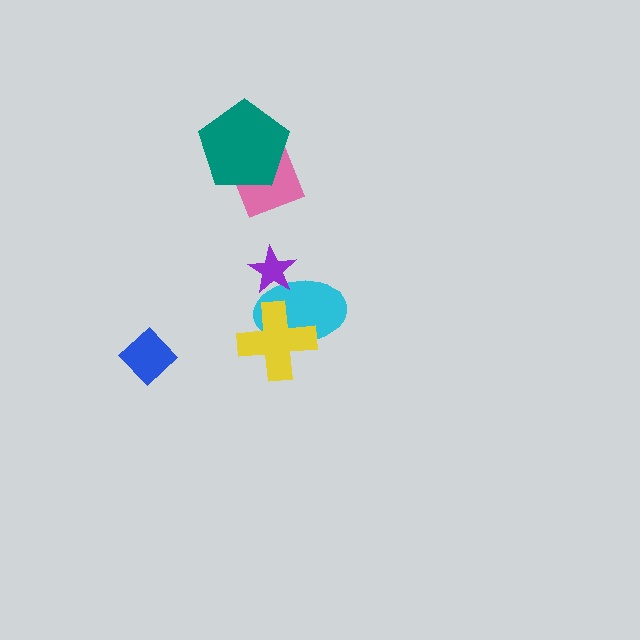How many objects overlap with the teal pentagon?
1 object overlaps with the teal pentagon.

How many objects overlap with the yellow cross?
1 object overlaps with the yellow cross.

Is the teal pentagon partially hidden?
No, no other shape covers it.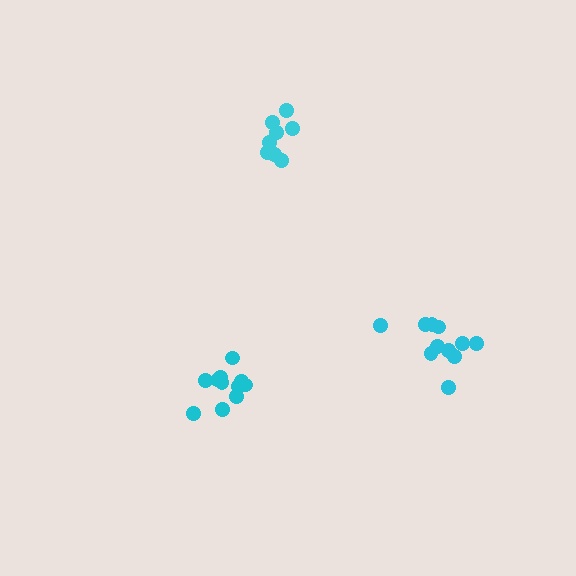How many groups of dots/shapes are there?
There are 3 groups.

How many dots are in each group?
Group 1: 11 dots, Group 2: 8 dots, Group 3: 11 dots (30 total).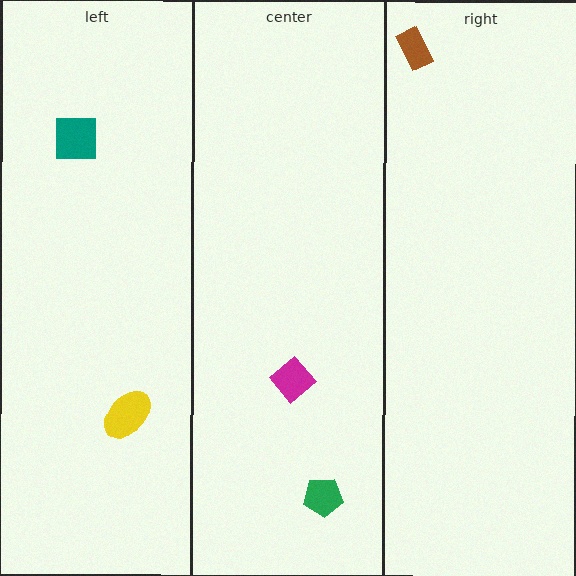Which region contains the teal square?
The left region.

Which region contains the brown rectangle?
The right region.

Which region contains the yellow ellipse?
The left region.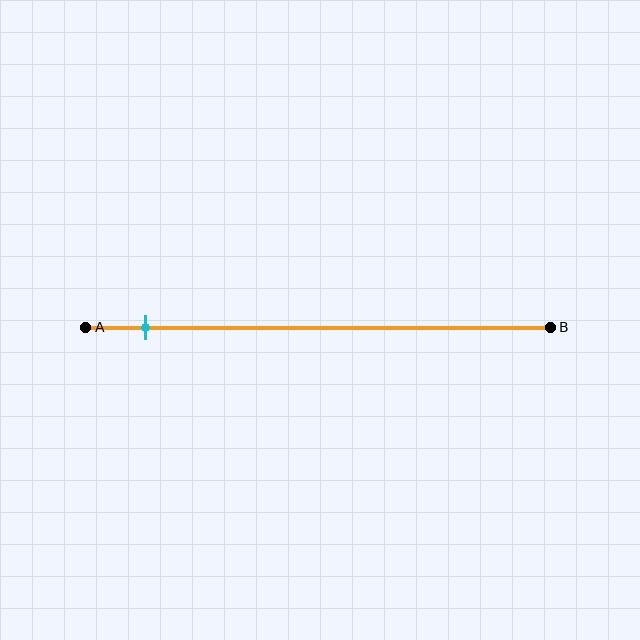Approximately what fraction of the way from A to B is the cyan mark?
The cyan mark is approximately 15% of the way from A to B.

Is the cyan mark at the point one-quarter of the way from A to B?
No, the mark is at about 15% from A, not at the 25% one-quarter point.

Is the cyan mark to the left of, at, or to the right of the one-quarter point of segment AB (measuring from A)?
The cyan mark is to the left of the one-quarter point of segment AB.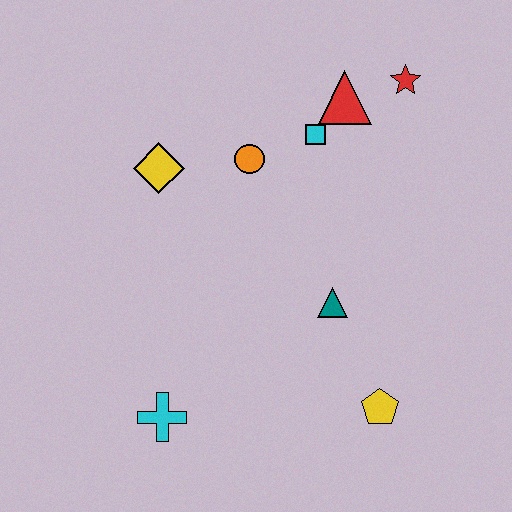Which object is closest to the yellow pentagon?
The teal triangle is closest to the yellow pentagon.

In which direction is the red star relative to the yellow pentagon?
The red star is above the yellow pentagon.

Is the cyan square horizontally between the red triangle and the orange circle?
Yes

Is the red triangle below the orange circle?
No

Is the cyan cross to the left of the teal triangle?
Yes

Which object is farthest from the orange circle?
The yellow pentagon is farthest from the orange circle.